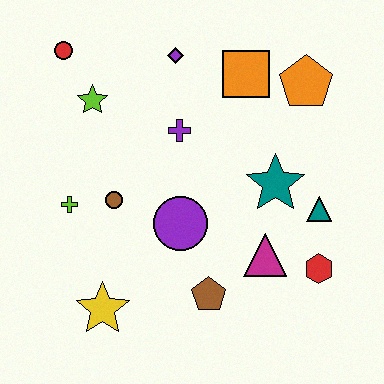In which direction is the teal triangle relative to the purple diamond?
The teal triangle is below the purple diamond.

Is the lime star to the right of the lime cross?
Yes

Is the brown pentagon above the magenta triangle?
No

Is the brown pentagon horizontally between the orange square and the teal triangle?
No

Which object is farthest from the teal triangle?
The red circle is farthest from the teal triangle.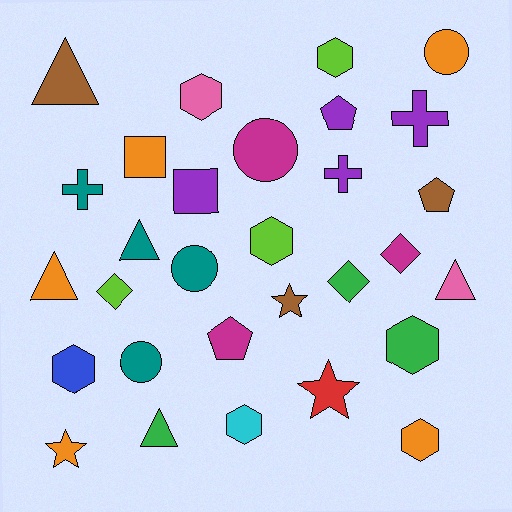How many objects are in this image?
There are 30 objects.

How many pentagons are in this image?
There are 3 pentagons.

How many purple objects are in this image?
There are 4 purple objects.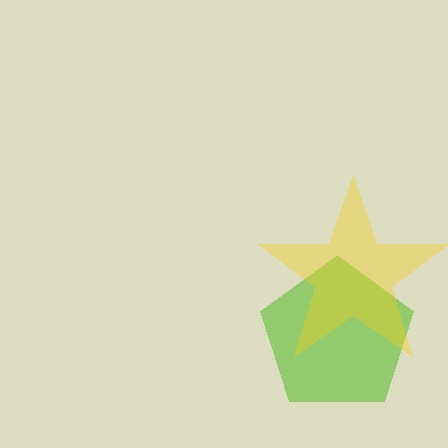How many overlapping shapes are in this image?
There are 2 overlapping shapes in the image.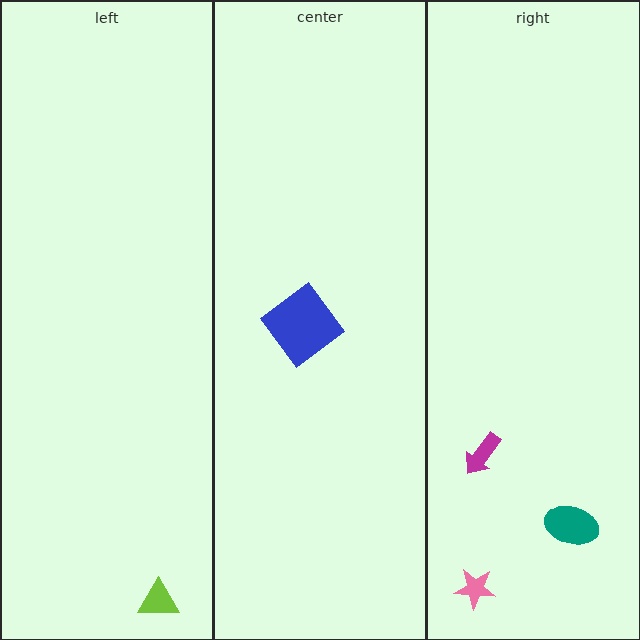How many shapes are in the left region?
1.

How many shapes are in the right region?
3.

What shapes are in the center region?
The blue diamond.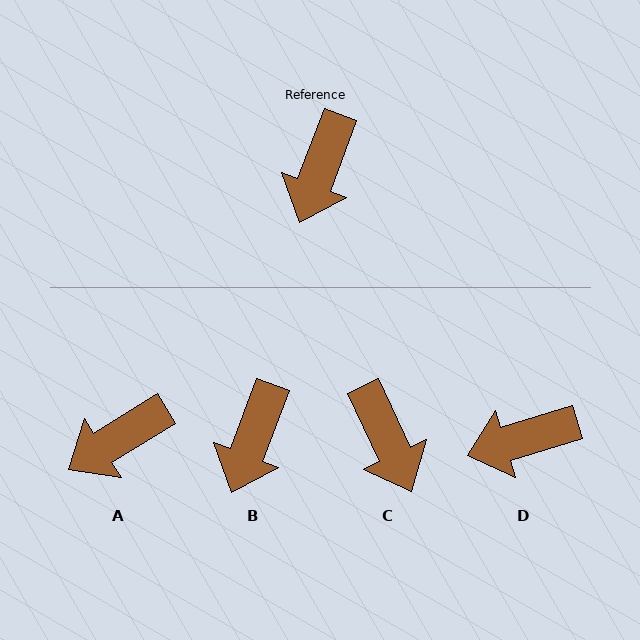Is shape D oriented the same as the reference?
No, it is off by about 52 degrees.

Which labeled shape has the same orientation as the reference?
B.